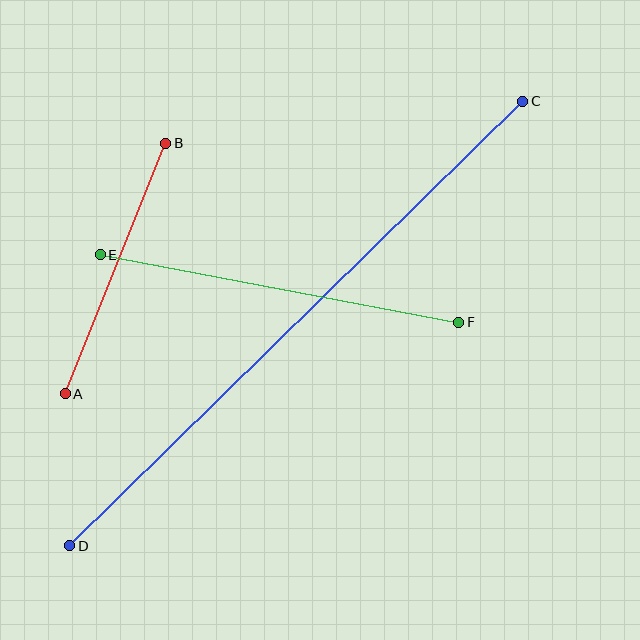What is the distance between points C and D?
The distance is approximately 635 pixels.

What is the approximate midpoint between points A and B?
The midpoint is at approximately (116, 268) pixels.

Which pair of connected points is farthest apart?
Points C and D are farthest apart.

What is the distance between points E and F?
The distance is approximately 365 pixels.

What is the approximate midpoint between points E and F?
The midpoint is at approximately (279, 289) pixels.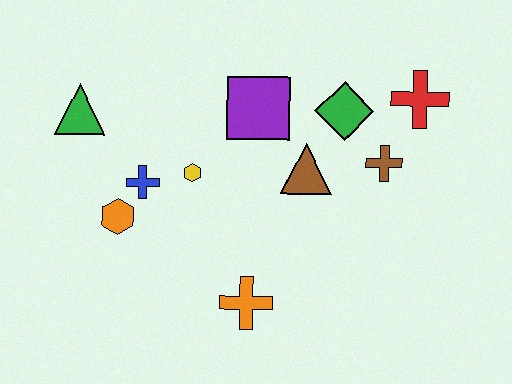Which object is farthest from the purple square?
The orange cross is farthest from the purple square.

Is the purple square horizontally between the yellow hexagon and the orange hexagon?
No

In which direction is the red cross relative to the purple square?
The red cross is to the right of the purple square.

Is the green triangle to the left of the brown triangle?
Yes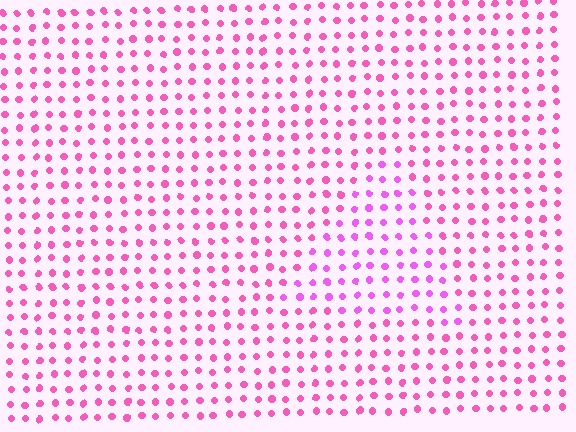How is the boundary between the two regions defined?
The boundary is defined purely by a slight shift in hue (about 25 degrees). Spacing, size, and orientation are identical on both sides.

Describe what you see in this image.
The image is filled with small pink elements in a uniform arrangement. A triangle-shaped region is visible where the elements are tinted to a slightly different hue, forming a subtle color boundary.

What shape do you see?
I see a triangle.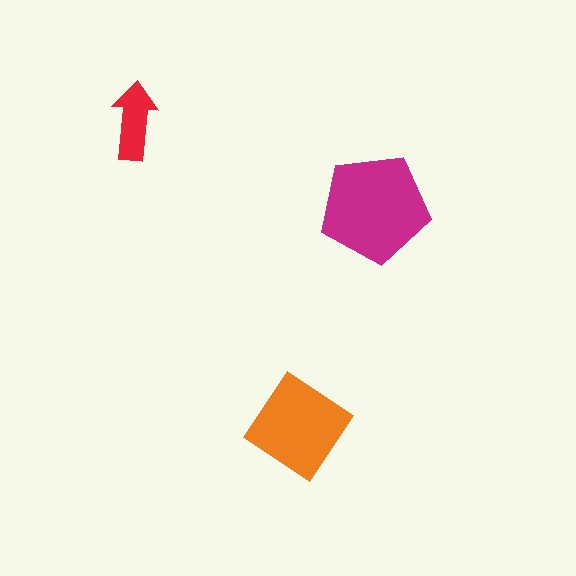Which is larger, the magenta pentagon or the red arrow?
The magenta pentagon.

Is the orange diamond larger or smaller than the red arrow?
Larger.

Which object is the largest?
The magenta pentagon.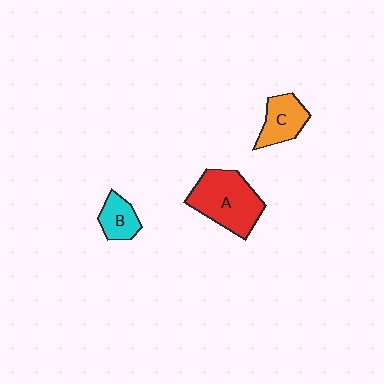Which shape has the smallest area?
Shape B (cyan).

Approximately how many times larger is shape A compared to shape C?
Approximately 1.8 times.